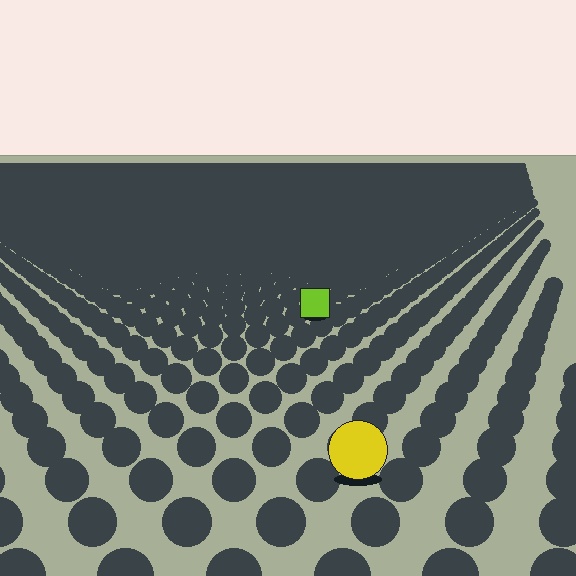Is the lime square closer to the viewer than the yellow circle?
No. The yellow circle is closer — you can tell from the texture gradient: the ground texture is coarser near it.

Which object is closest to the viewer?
The yellow circle is closest. The texture marks near it are larger and more spread out.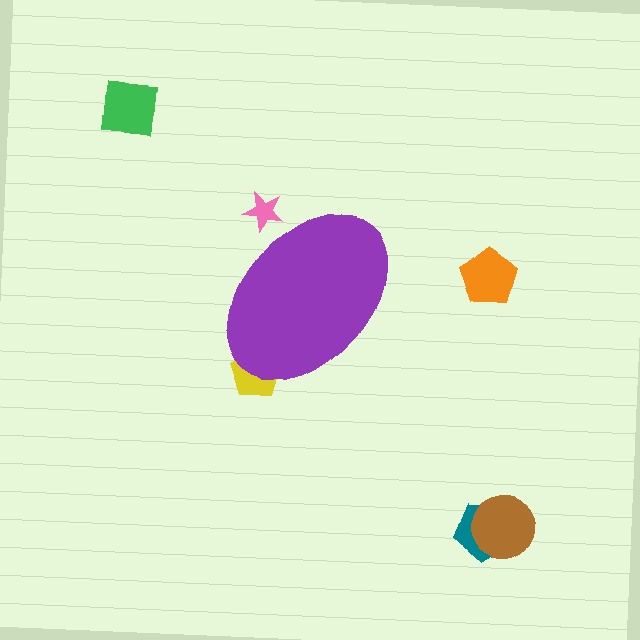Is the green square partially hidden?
No, the green square is fully visible.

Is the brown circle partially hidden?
No, the brown circle is fully visible.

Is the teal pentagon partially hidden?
No, the teal pentagon is fully visible.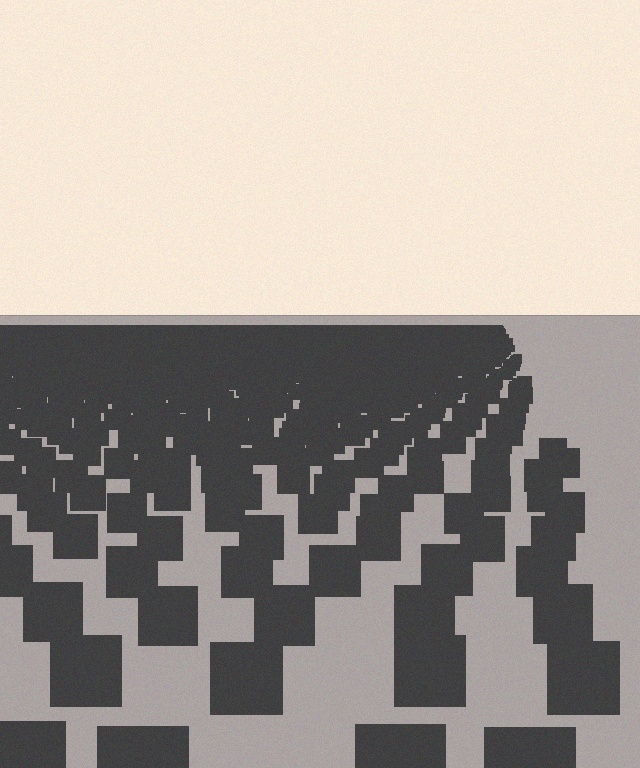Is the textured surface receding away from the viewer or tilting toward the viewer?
The surface is receding away from the viewer. Texture elements get smaller and denser toward the top.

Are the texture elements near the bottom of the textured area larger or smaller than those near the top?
Larger. Near the bottom, elements are closer to the viewer and appear at a bigger on-screen size.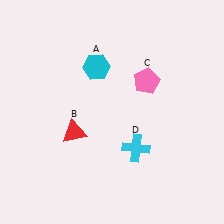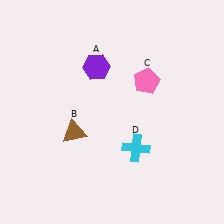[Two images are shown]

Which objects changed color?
A changed from cyan to purple. B changed from red to brown.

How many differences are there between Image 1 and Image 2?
There are 2 differences between the two images.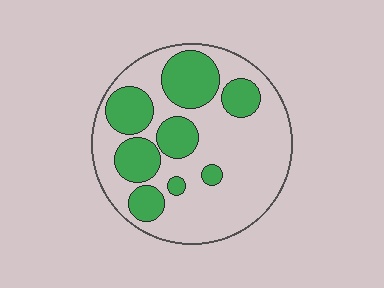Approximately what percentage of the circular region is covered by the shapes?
Approximately 35%.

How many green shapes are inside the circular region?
8.